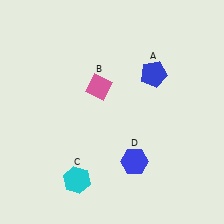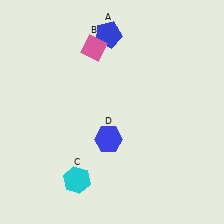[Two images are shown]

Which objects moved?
The objects that moved are: the blue pentagon (A), the pink diamond (B), the blue hexagon (D).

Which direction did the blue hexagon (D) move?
The blue hexagon (D) moved left.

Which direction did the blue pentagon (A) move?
The blue pentagon (A) moved left.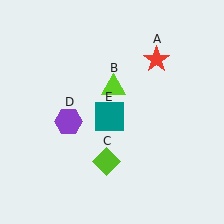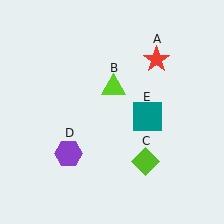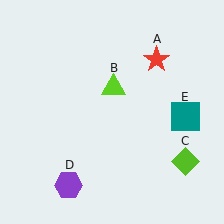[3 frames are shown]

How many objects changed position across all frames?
3 objects changed position: lime diamond (object C), purple hexagon (object D), teal square (object E).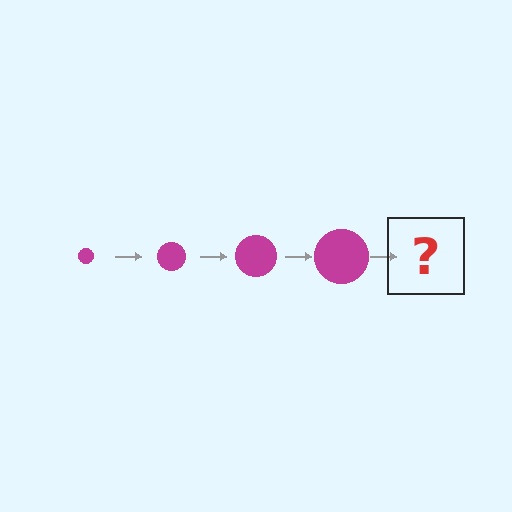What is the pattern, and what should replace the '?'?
The pattern is that the circle gets progressively larger each step. The '?' should be a magenta circle, larger than the previous one.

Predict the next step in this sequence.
The next step is a magenta circle, larger than the previous one.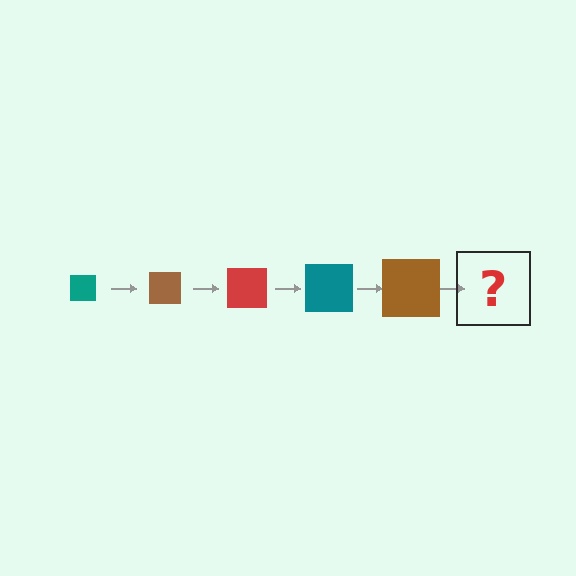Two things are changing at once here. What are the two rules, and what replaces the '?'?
The two rules are that the square grows larger each step and the color cycles through teal, brown, and red. The '?' should be a red square, larger than the previous one.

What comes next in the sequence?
The next element should be a red square, larger than the previous one.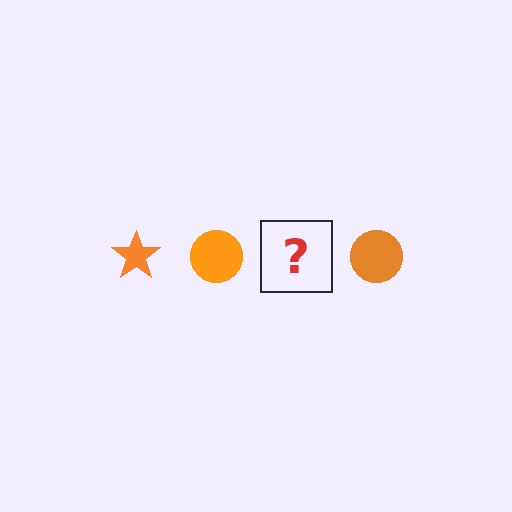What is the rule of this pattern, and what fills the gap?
The rule is that the pattern cycles through star, circle shapes in orange. The gap should be filled with an orange star.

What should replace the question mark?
The question mark should be replaced with an orange star.